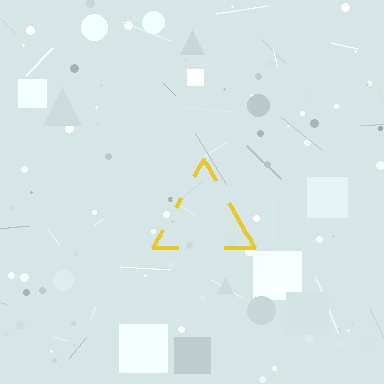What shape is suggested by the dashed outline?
The dashed outline suggests a triangle.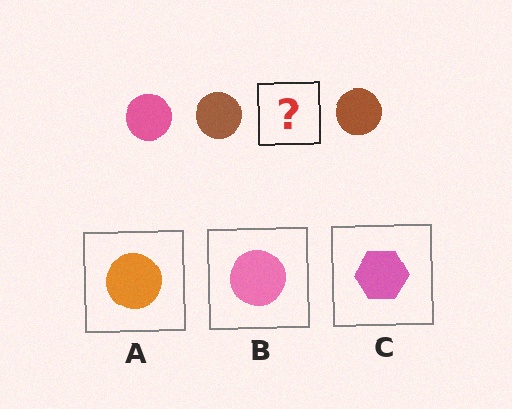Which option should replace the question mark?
Option B.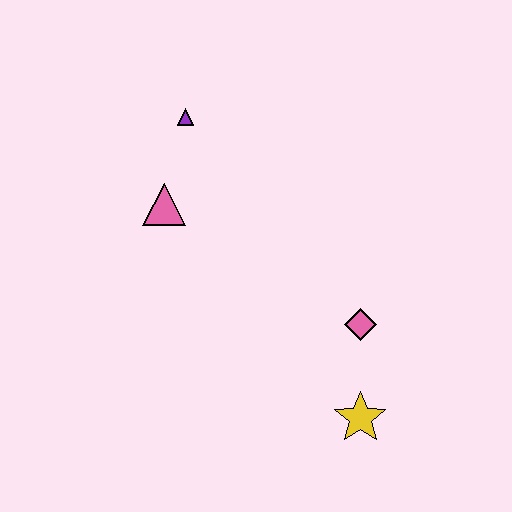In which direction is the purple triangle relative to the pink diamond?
The purple triangle is above the pink diamond.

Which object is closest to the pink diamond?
The yellow star is closest to the pink diamond.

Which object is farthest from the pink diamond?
The purple triangle is farthest from the pink diamond.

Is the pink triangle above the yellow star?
Yes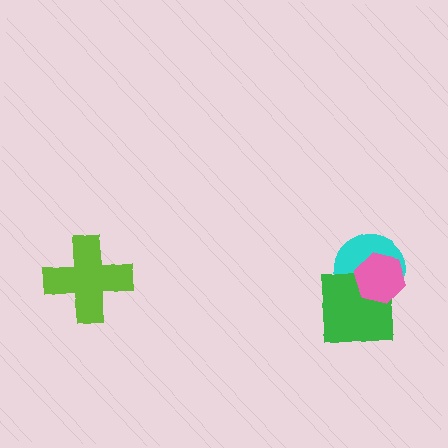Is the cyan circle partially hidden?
Yes, it is partially covered by another shape.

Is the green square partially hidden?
Yes, it is partially covered by another shape.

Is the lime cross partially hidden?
No, no other shape covers it.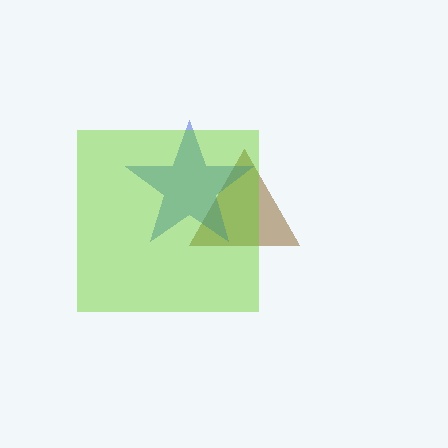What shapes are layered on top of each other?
The layered shapes are: a brown triangle, a blue star, a lime square.